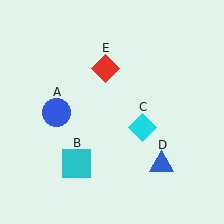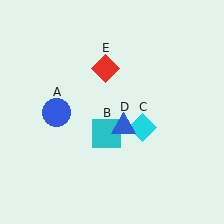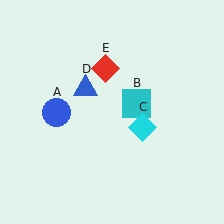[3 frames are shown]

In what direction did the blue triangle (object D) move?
The blue triangle (object D) moved up and to the left.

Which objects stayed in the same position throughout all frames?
Blue circle (object A) and cyan diamond (object C) and red diamond (object E) remained stationary.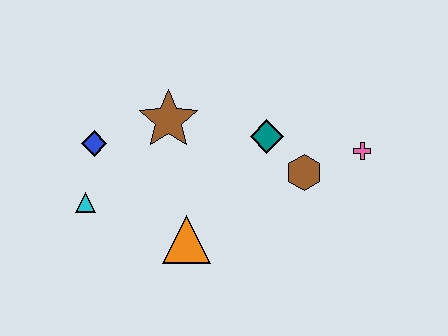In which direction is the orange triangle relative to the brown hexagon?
The orange triangle is to the left of the brown hexagon.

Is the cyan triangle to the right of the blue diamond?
No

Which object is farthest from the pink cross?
The cyan triangle is farthest from the pink cross.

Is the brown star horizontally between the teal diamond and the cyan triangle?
Yes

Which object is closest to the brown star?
The blue diamond is closest to the brown star.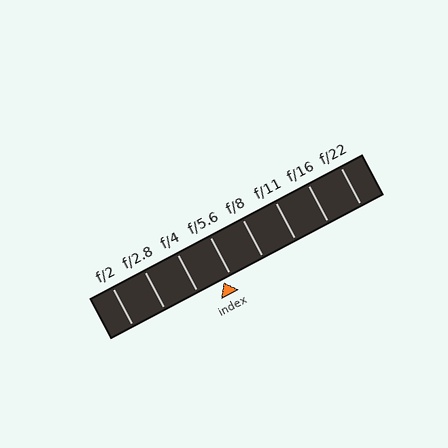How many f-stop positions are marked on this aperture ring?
There are 8 f-stop positions marked.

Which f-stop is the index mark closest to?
The index mark is closest to f/5.6.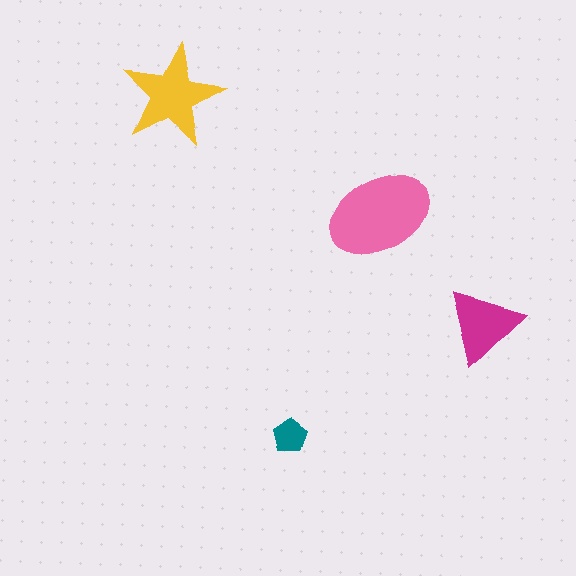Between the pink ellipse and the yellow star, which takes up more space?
The pink ellipse.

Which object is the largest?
The pink ellipse.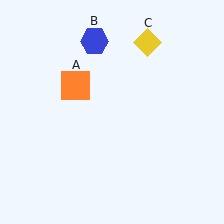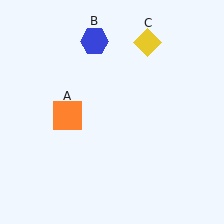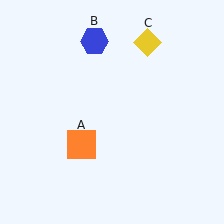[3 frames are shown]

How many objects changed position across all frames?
1 object changed position: orange square (object A).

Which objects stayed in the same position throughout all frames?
Blue hexagon (object B) and yellow diamond (object C) remained stationary.